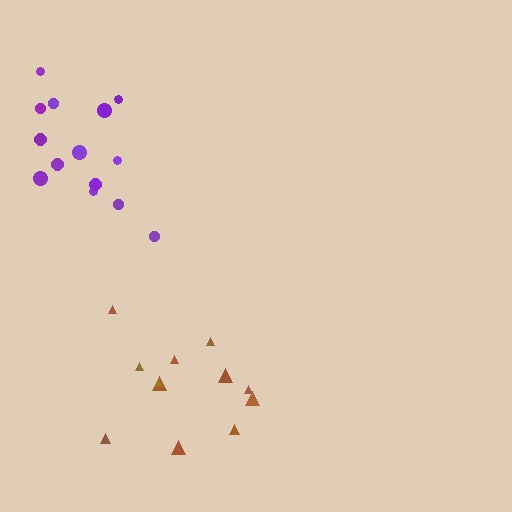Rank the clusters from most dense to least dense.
purple, brown.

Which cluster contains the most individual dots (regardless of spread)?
Purple (14).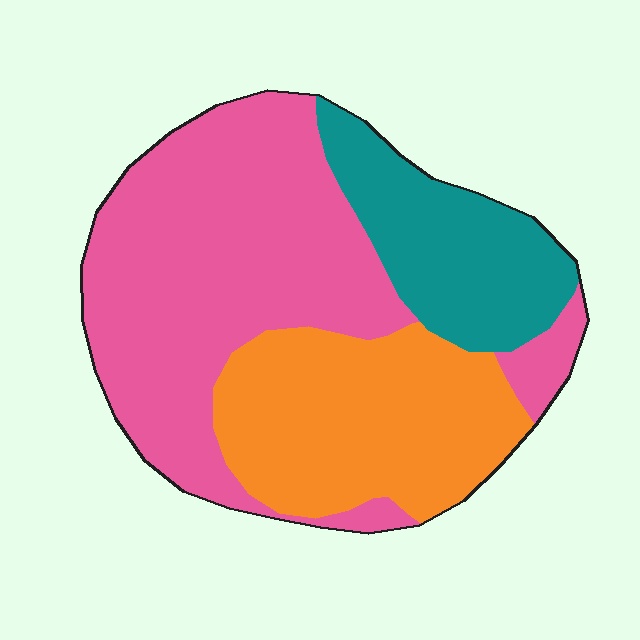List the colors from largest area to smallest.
From largest to smallest: pink, orange, teal.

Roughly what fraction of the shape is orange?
Orange takes up about one third (1/3) of the shape.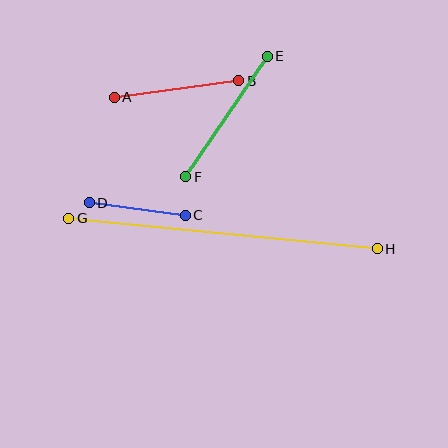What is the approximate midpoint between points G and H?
The midpoint is at approximately (223, 234) pixels.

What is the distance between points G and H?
The distance is approximately 310 pixels.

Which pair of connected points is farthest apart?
Points G and H are farthest apart.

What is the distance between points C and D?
The distance is approximately 97 pixels.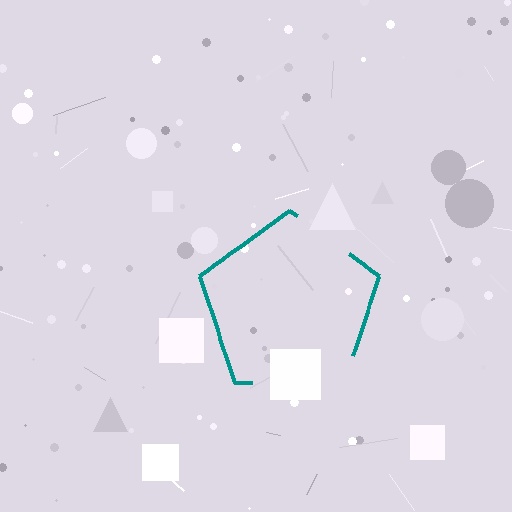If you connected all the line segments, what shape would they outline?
They would outline a pentagon.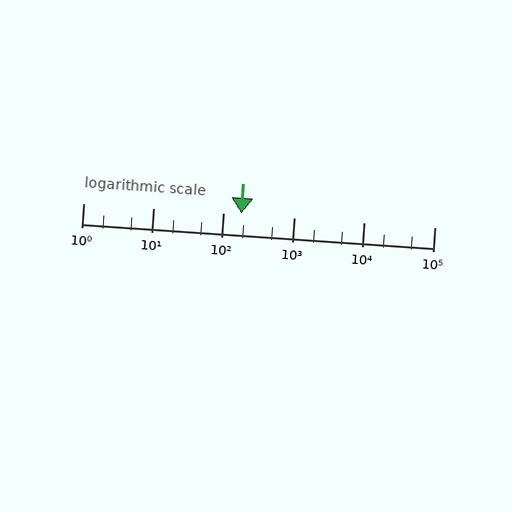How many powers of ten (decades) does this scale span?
The scale spans 5 decades, from 1 to 100000.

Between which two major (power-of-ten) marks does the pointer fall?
The pointer is between 100 and 1000.